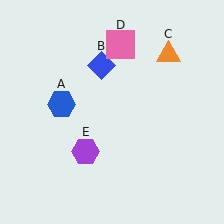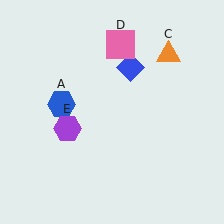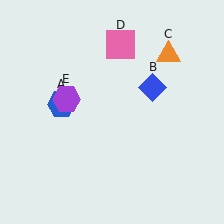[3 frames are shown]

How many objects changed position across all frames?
2 objects changed position: blue diamond (object B), purple hexagon (object E).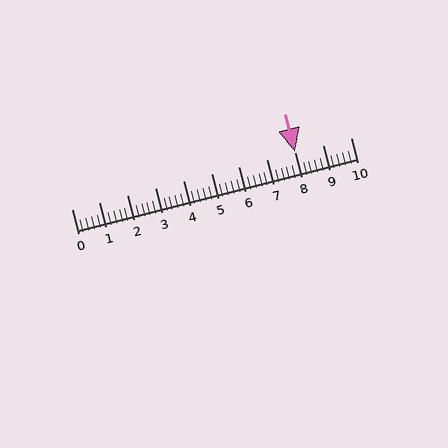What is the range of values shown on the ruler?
The ruler shows values from 0 to 10.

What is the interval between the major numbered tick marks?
The major tick marks are spaced 1 units apart.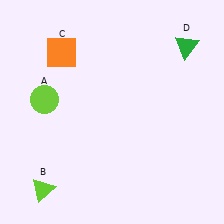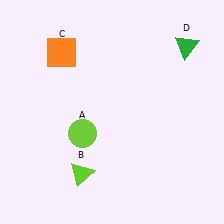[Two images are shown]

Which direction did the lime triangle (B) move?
The lime triangle (B) moved right.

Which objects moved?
The objects that moved are: the lime circle (A), the lime triangle (B).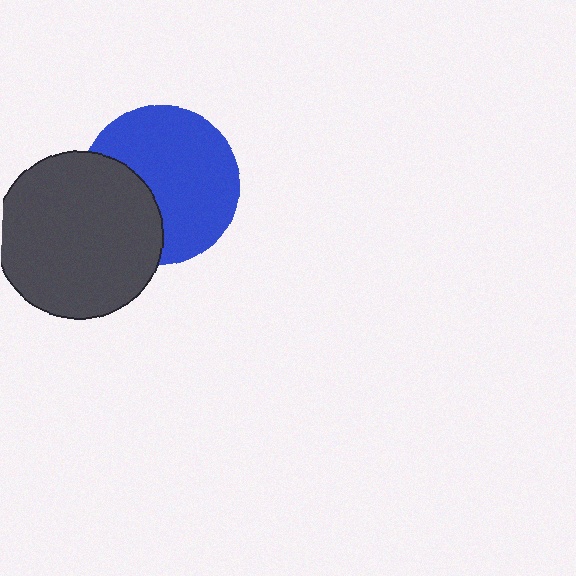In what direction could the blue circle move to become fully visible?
The blue circle could move right. That would shift it out from behind the dark gray circle entirely.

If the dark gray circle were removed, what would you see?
You would see the complete blue circle.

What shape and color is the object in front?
The object in front is a dark gray circle.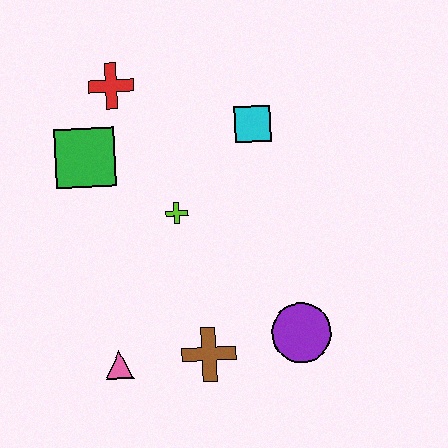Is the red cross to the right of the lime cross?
No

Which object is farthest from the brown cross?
The red cross is farthest from the brown cross.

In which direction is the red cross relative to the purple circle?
The red cross is above the purple circle.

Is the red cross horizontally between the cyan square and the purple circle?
No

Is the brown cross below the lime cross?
Yes